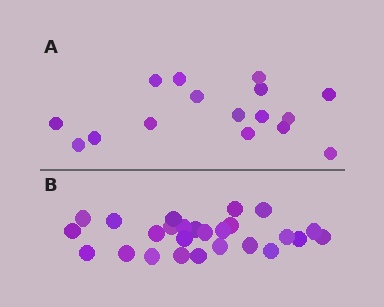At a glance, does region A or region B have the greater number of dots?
Region B (the bottom region) has more dots.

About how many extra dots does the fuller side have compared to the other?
Region B has roughly 10 or so more dots than region A.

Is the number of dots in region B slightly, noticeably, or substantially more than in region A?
Region B has substantially more. The ratio is roughly 1.6 to 1.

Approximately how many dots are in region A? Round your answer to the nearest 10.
About 20 dots. (The exact count is 16, which rounds to 20.)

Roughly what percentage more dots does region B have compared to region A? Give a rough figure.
About 60% more.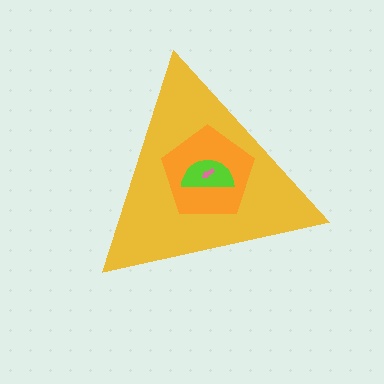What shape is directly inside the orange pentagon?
The lime semicircle.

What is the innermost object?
The pink arrow.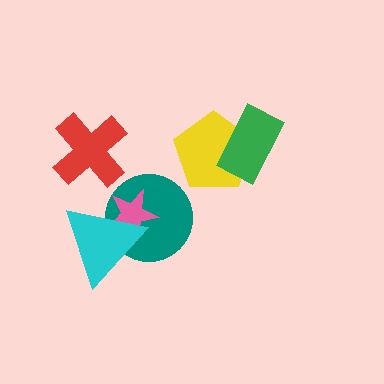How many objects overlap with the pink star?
2 objects overlap with the pink star.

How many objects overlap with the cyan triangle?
2 objects overlap with the cyan triangle.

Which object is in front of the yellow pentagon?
The green rectangle is in front of the yellow pentagon.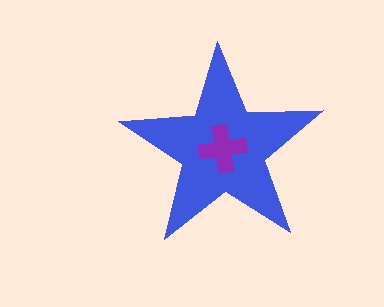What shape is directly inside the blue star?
The purple cross.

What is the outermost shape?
The blue star.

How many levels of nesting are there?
2.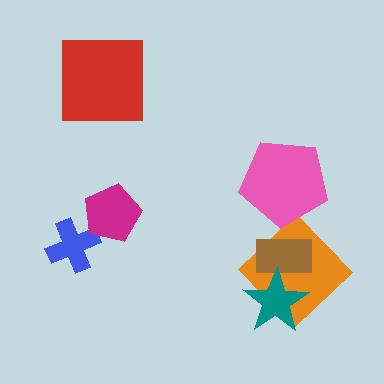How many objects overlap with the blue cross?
1 object overlaps with the blue cross.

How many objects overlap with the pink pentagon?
0 objects overlap with the pink pentagon.